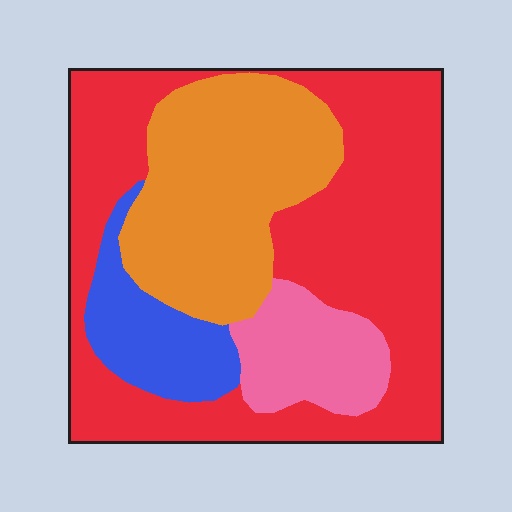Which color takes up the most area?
Red, at roughly 50%.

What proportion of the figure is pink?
Pink covers around 10% of the figure.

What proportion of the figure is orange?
Orange takes up about one quarter (1/4) of the figure.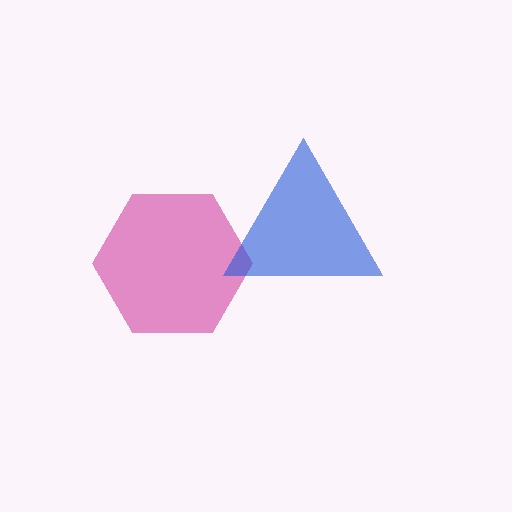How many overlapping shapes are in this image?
There are 2 overlapping shapes in the image.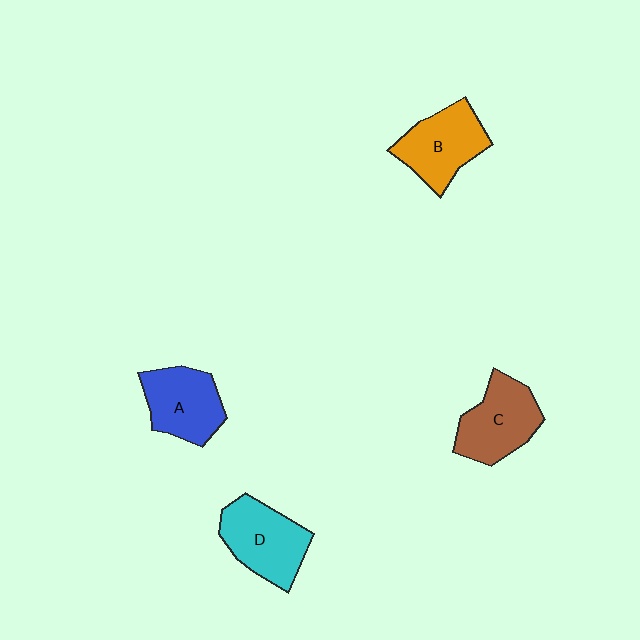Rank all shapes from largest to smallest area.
From largest to smallest: D (cyan), C (brown), B (orange), A (blue).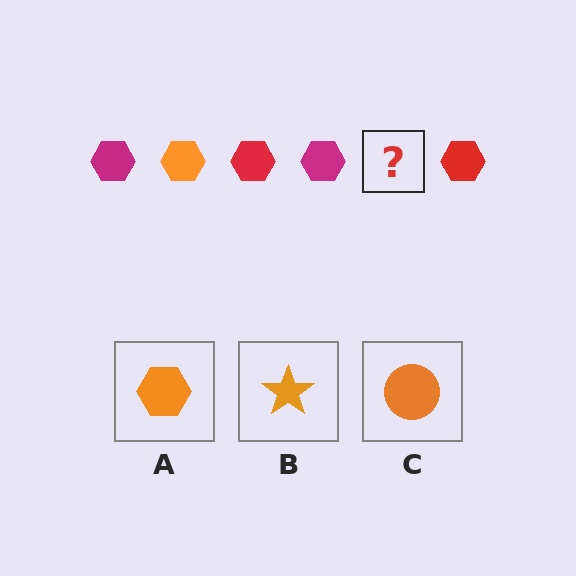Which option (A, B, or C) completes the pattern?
A.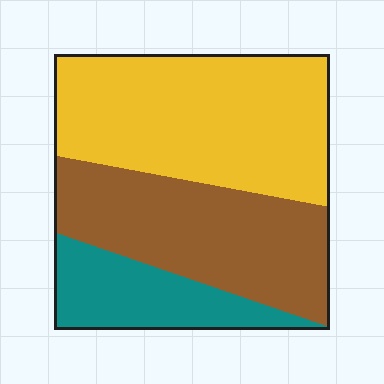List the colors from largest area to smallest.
From largest to smallest: yellow, brown, teal.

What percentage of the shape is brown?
Brown takes up about three eighths (3/8) of the shape.